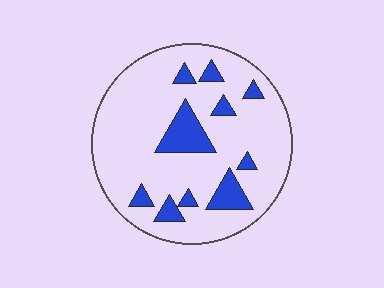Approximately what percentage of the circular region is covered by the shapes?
Approximately 15%.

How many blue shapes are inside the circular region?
10.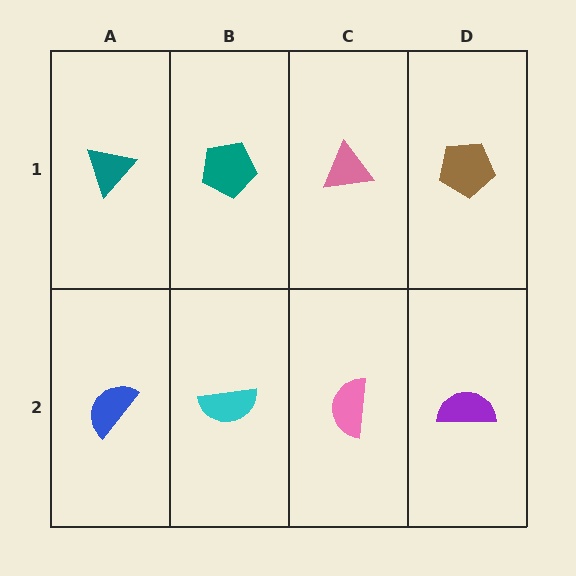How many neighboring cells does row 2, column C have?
3.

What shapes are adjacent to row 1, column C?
A pink semicircle (row 2, column C), a teal pentagon (row 1, column B), a brown pentagon (row 1, column D).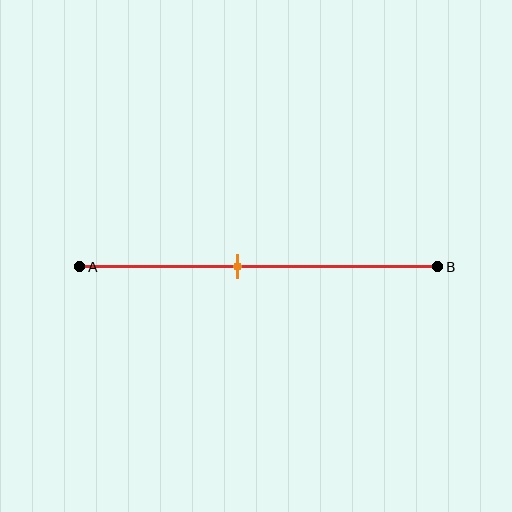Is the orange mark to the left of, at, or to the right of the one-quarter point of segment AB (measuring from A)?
The orange mark is to the right of the one-quarter point of segment AB.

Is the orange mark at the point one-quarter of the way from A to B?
No, the mark is at about 45% from A, not at the 25% one-quarter point.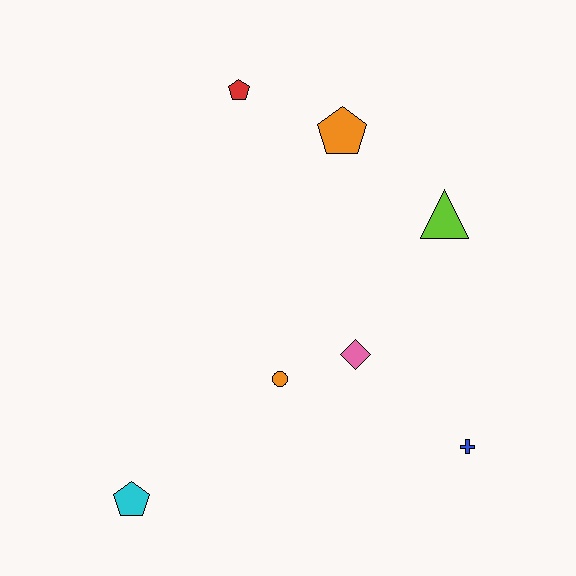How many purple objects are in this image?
There are no purple objects.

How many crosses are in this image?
There is 1 cross.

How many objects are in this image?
There are 7 objects.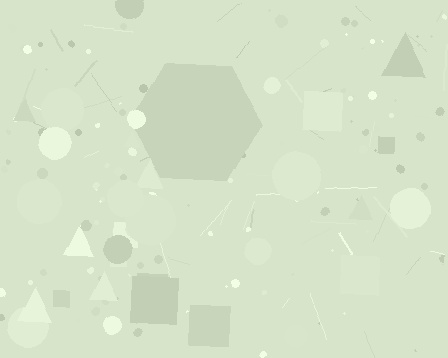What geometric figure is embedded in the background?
A hexagon is embedded in the background.